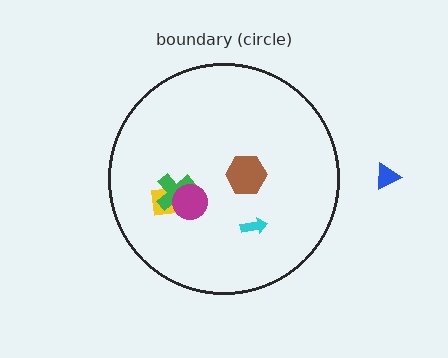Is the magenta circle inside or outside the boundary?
Inside.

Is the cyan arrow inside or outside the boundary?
Inside.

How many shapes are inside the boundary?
5 inside, 1 outside.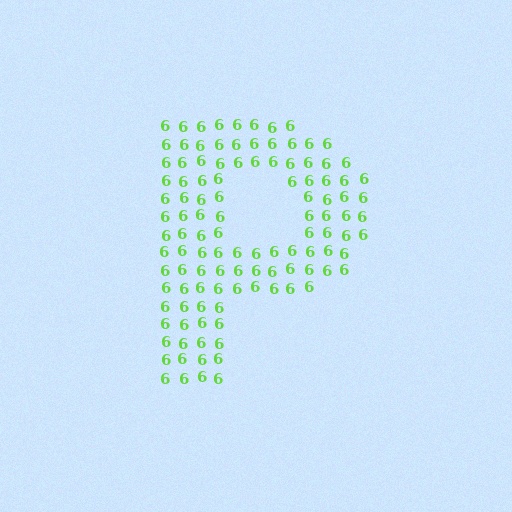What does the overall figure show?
The overall figure shows the letter P.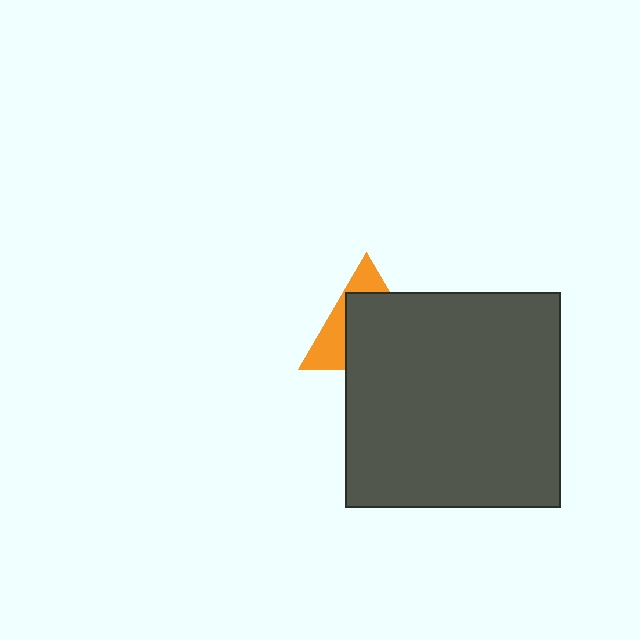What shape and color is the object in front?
The object in front is a dark gray square.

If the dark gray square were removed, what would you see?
You would see the complete orange triangle.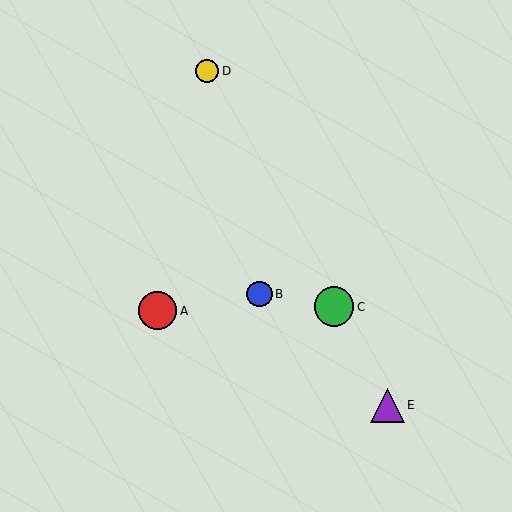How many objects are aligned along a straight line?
3 objects (C, D, E) are aligned along a straight line.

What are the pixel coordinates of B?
Object B is at (260, 294).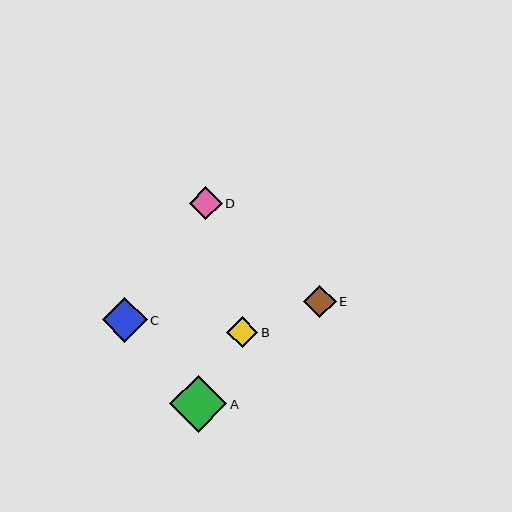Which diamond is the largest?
Diamond A is the largest with a size of approximately 57 pixels.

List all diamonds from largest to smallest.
From largest to smallest: A, C, D, E, B.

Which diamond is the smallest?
Diamond B is the smallest with a size of approximately 31 pixels.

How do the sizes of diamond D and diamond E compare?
Diamond D and diamond E are approximately the same size.